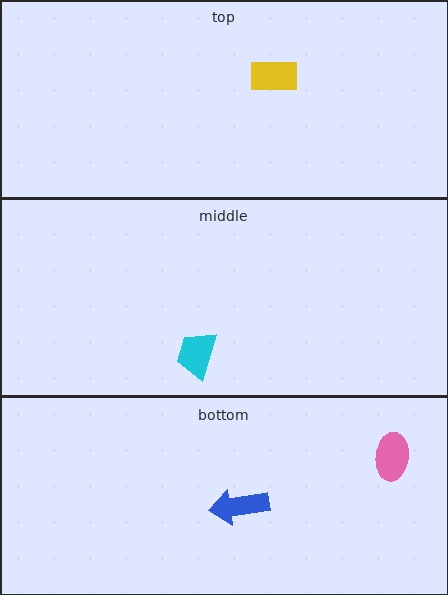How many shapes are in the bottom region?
2.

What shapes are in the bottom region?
The blue arrow, the pink ellipse.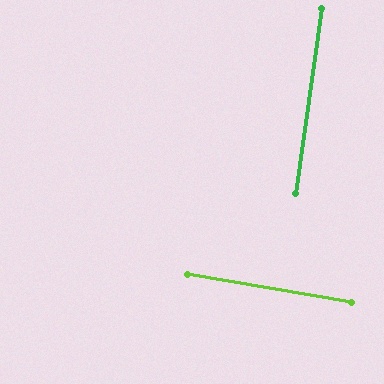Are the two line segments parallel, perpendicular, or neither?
Perpendicular — they meet at approximately 88°.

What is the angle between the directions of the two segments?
Approximately 88 degrees.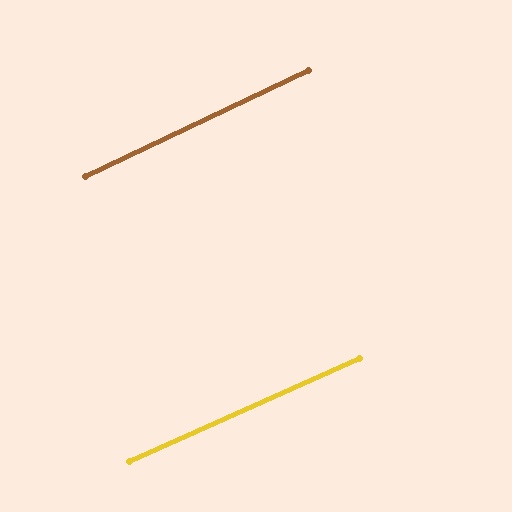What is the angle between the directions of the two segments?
Approximately 1 degree.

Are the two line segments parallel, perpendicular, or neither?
Parallel — their directions differ by only 1.3°.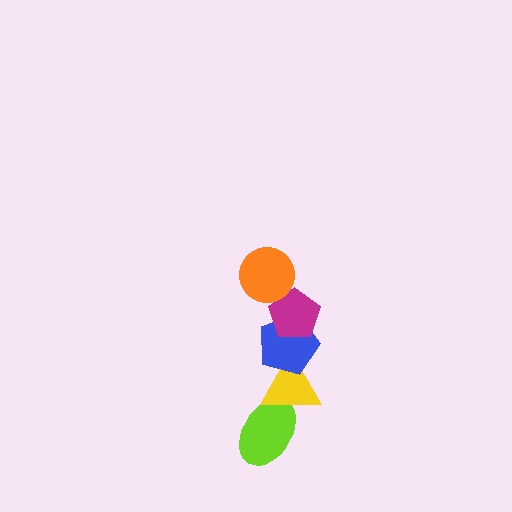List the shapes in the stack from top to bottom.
From top to bottom: the orange circle, the magenta pentagon, the blue pentagon, the yellow triangle, the lime ellipse.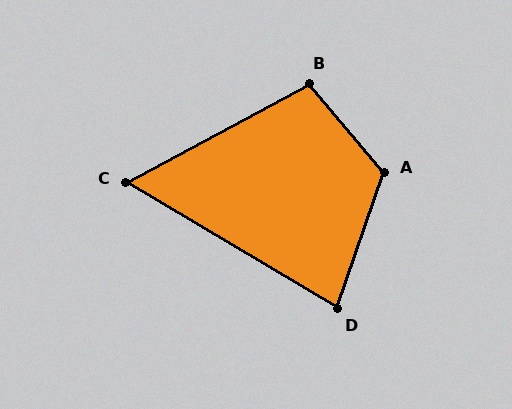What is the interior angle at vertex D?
Approximately 78 degrees (acute).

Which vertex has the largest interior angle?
A, at approximately 121 degrees.